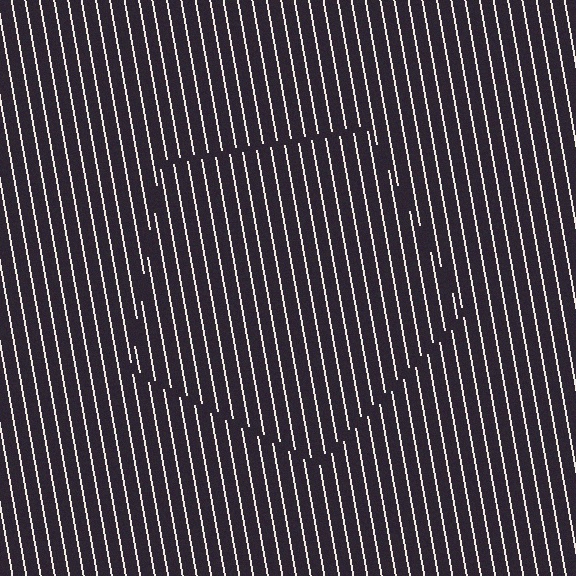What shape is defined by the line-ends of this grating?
An illusory pentagon. The interior of the shape contains the same grating, shifted by half a period — the contour is defined by the phase discontinuity where line-ends from the inner and outer gratings abut.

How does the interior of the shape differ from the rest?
The interior of the shape contains the same grating, shifted by half a period — the contour is defined by the phase discontinuity where line-ends from the inner and outer gratings abut.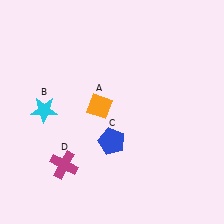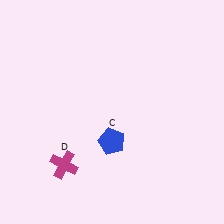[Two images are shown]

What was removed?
The cyan star (B), the orange diamond (A) were removed in Image 2.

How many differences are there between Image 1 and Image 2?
There are 2 differences between the two images.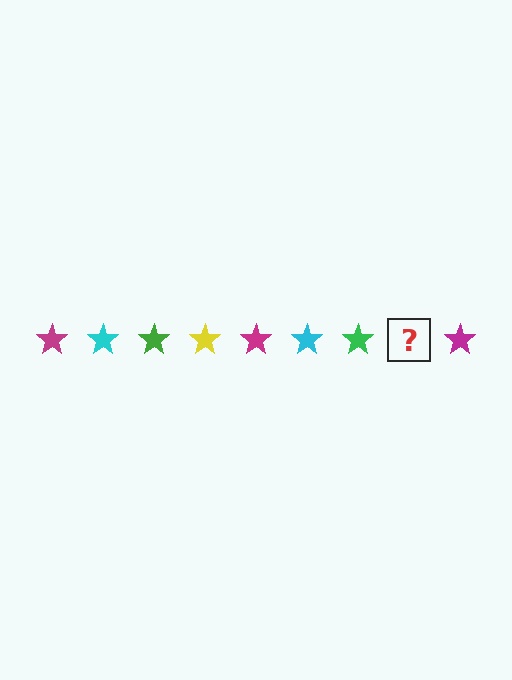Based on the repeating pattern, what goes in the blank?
The blank should be a yellow star.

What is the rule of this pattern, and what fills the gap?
The rule is that the pattern cycles through magenta, cyan, green, yellow stars. The gap should be filled with a yellow star.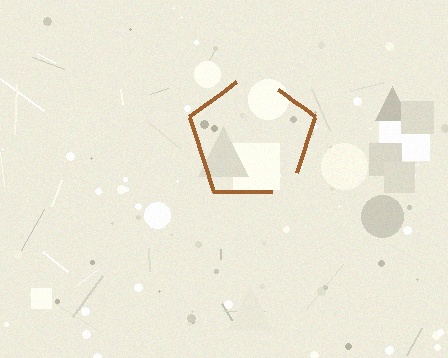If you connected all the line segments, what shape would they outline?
They would outline a pentagon.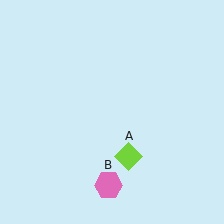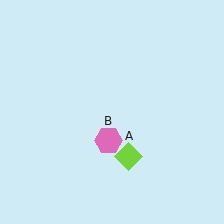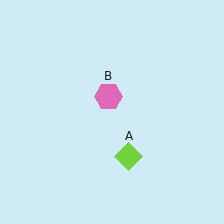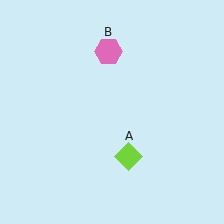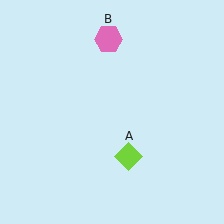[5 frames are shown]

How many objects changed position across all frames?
1 object changed position: pink hexagon (object B).